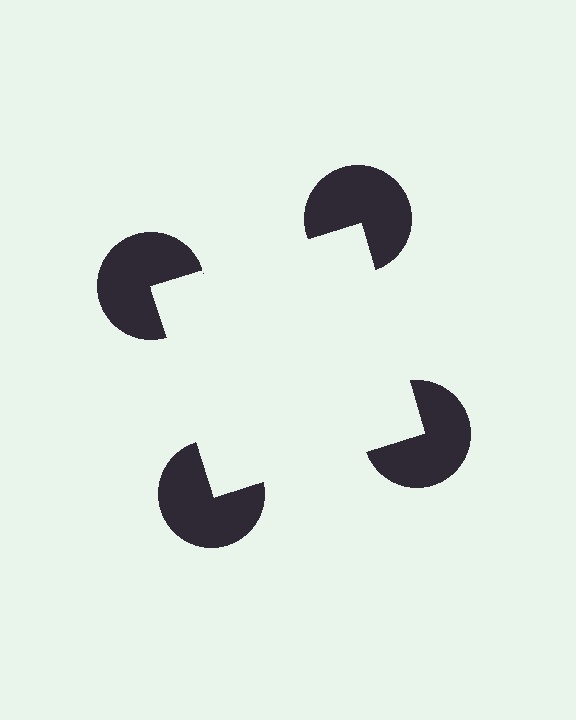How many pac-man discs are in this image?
There are 4 — one at each vertex of the illusory square.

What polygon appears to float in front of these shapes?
An illusory square — its edges are inferred from the aligned wedge cuts in the pac-man discs, not physically drawn.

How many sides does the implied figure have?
4 sides.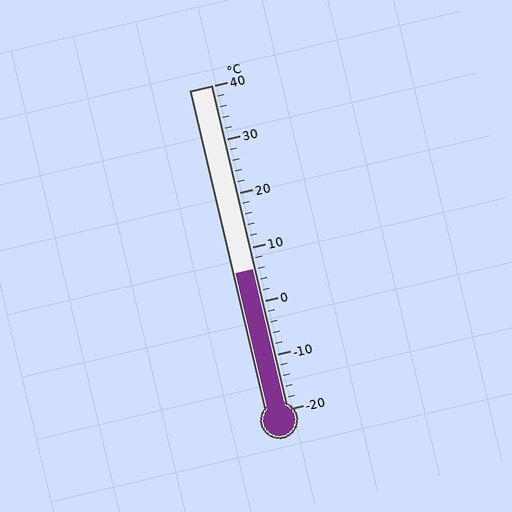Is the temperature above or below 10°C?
The temperature is below 10°C.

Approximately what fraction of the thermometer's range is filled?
The thermometer is filled to approximately 45% of its range.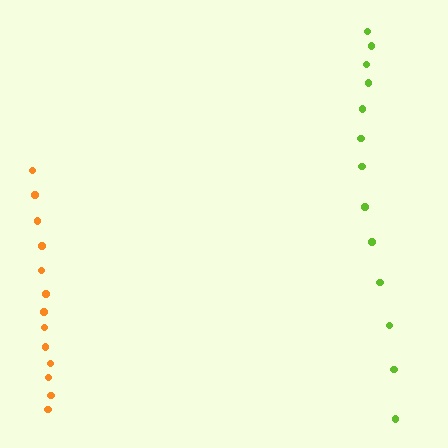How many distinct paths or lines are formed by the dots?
There are 2 distinct paths.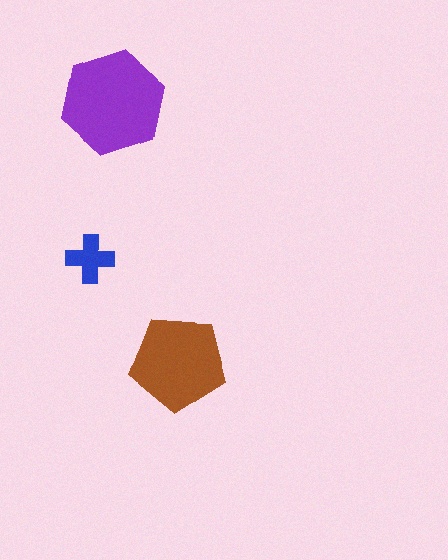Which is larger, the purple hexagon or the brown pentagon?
The purple hexagon.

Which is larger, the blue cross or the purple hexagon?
The purple hexagon.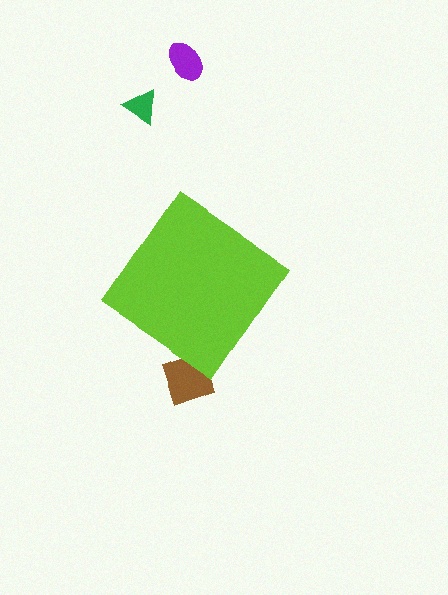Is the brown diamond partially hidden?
Yes, the brown diamond is partially hidden behind the lime diamond.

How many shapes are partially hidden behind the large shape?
1 shape is partially hidden.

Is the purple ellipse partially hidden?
No, the purple ellipse is fully visible.